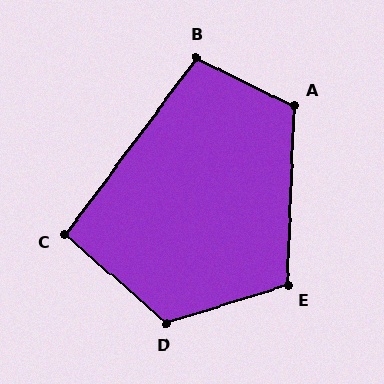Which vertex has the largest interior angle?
D, at approximately 121 degrees.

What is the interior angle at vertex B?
Approximately 101 degrees (obtuse).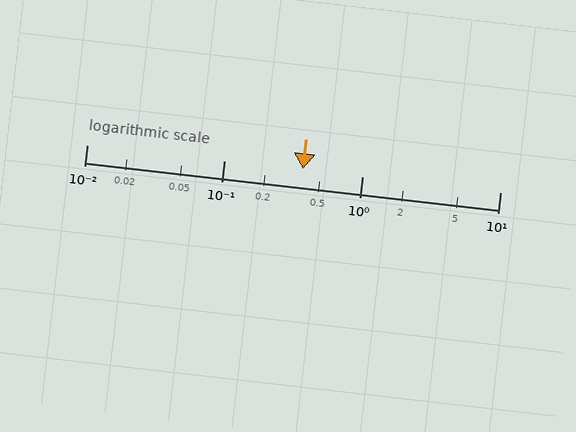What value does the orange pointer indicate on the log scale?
The pointer indicates approximately 0.37.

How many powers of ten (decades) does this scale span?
The scale spans 3 decades, from 0.01 to 10.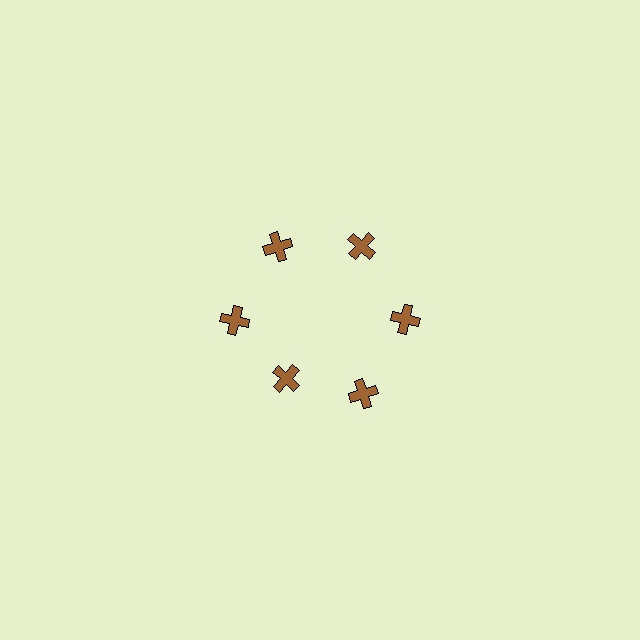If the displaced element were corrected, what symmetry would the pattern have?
It would have 6-fold rotational symmetry — the pattern would map onto itself every 60 degrees.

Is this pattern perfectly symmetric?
No. The 6 brown crosses are arranged in a ring, but one element near the 7 o'clock position is pulled inward toward the center, breaking the 6-fold rotational symmetry.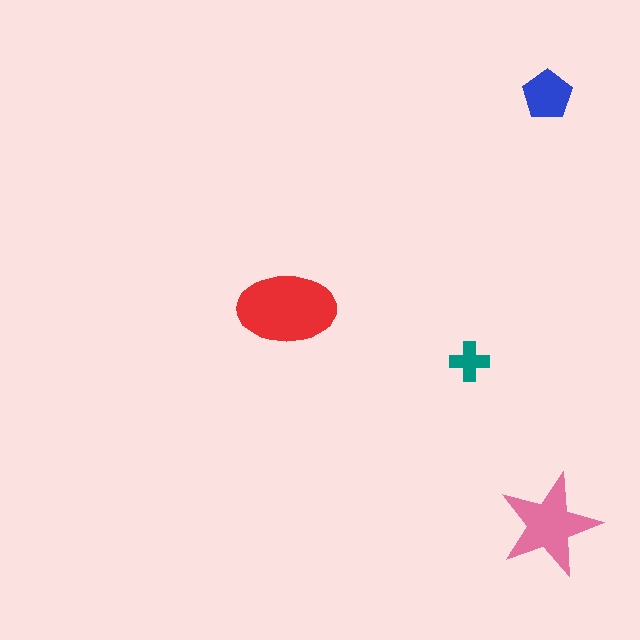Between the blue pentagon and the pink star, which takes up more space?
The pink star.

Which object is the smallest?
The teal cross.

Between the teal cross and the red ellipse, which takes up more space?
The red ellipse.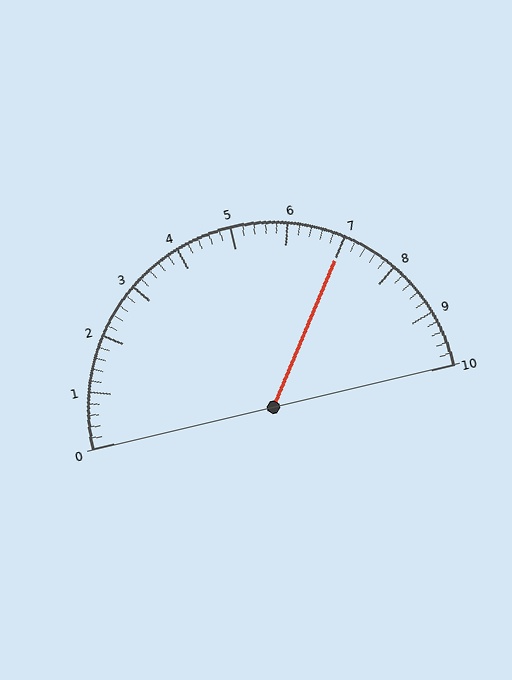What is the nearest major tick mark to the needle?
The nearest major tick mark is 7.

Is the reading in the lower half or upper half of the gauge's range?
The reading is in the upper half of the range (0 to 10).